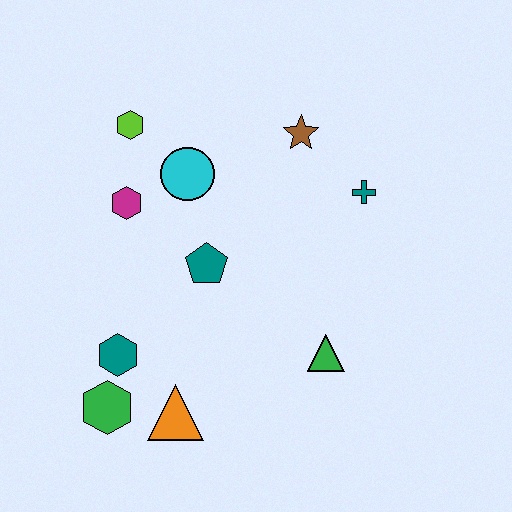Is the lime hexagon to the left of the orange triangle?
Yes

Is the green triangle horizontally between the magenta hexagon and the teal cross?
Yes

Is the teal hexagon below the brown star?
Yes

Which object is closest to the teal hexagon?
The green hexagon is closest to the teal hexagon.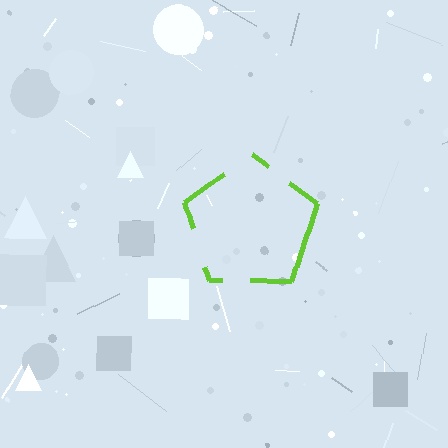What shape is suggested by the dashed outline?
The dashed outline suggests a pentagon.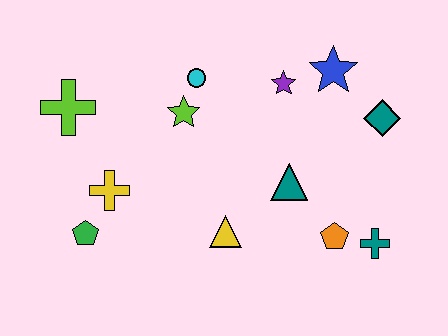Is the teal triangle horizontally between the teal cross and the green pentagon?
Yes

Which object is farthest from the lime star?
The teal cross is farthest from the lime star.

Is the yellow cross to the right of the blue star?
No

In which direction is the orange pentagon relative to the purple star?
The orange pentagon is below the purple star.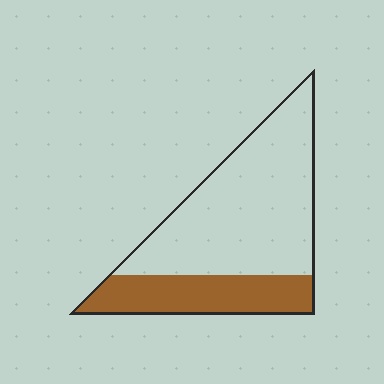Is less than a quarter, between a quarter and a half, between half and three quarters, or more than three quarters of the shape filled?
Between a quarter and a half.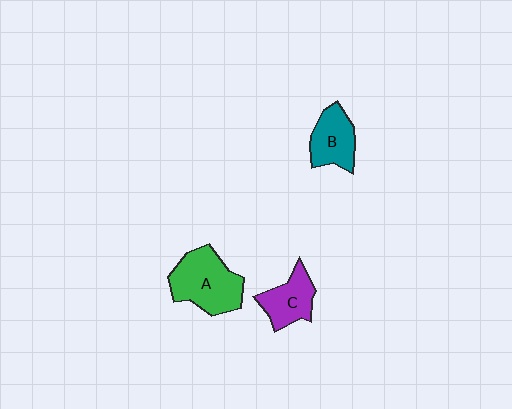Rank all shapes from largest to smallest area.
From largest to smallest: A (green), B (teal), C (purple).